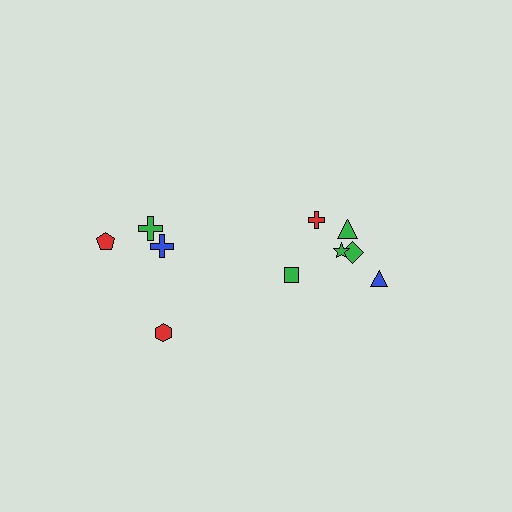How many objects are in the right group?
There are 6 objects.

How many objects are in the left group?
There are 4 objects.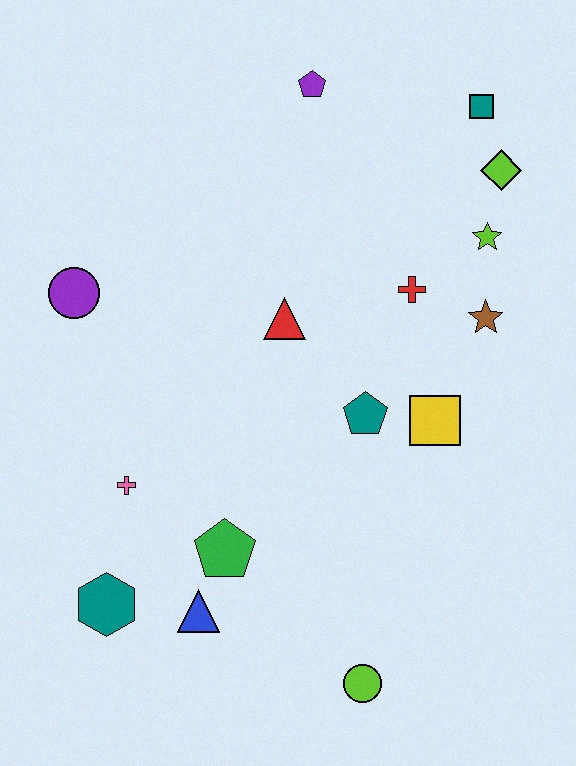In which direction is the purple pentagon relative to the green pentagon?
The purple pentagon is above the green pentagon.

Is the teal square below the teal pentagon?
No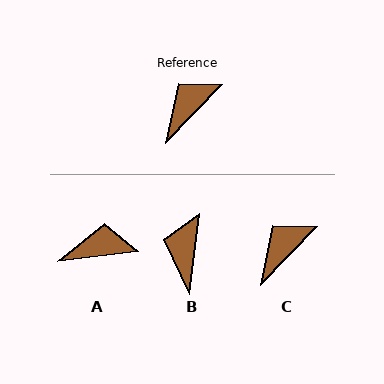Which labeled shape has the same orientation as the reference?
C.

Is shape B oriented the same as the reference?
No, it is off by about 37 degrees.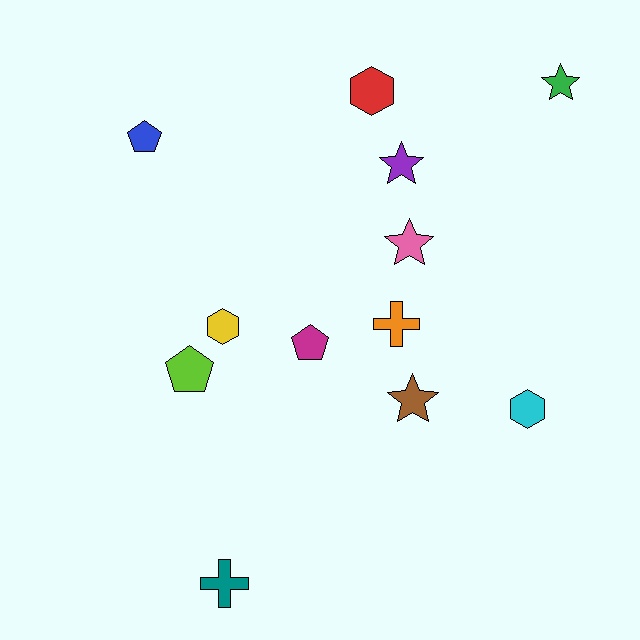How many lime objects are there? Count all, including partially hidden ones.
There is 1 lime object.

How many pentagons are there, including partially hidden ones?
There are 3 pentagons.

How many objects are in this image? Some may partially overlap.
There are 12 objects.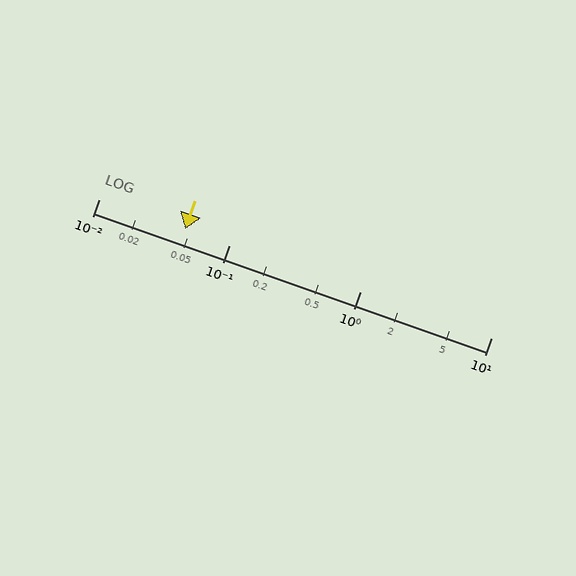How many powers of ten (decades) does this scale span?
The scale spans 3 decades, from 0.01 to 10.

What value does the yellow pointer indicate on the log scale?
The pointer indicates approximately 0.046.